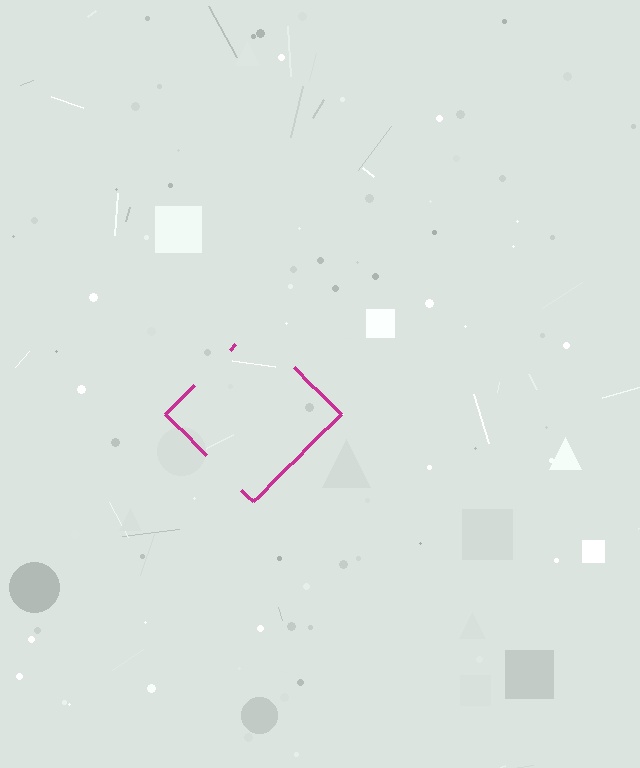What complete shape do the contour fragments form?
The contour fragments form a diamond.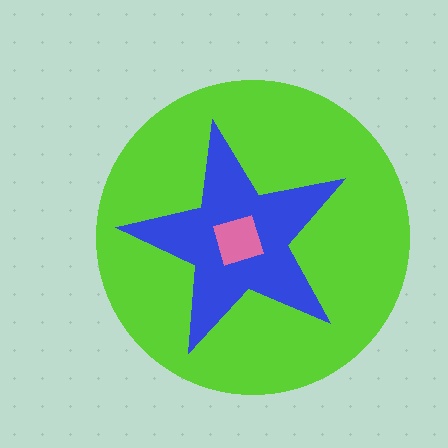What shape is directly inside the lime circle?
The blue star.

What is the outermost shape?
The lime circle.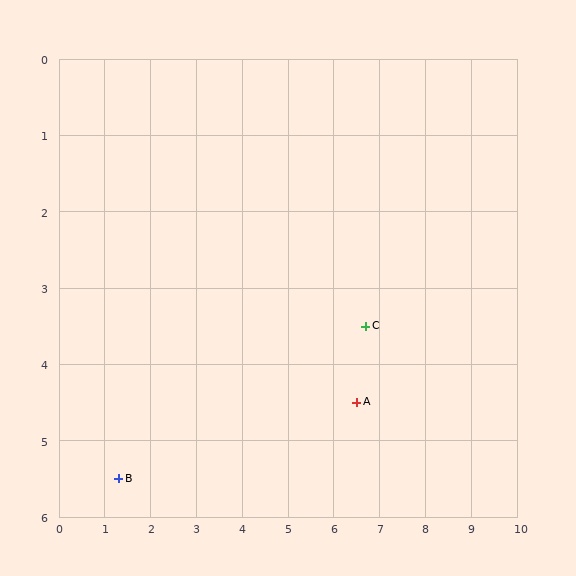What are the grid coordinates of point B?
Point B is at approximately (1.3, 5.5).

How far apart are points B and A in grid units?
Points B and A are about 5.3 grid units apart.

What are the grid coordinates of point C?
Point C is at approximately (6.7, 3.5).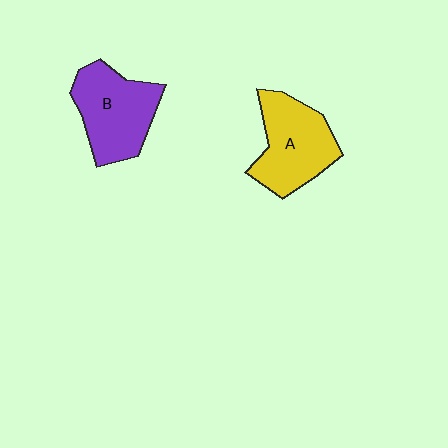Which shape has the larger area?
Shape B (purple).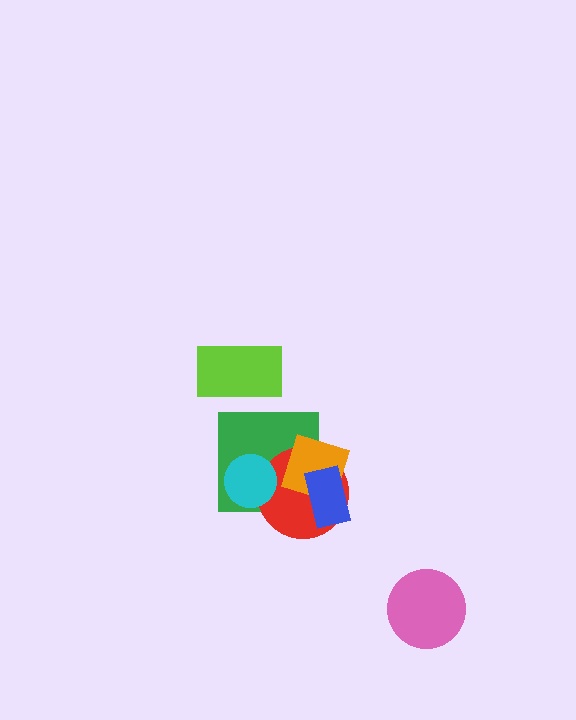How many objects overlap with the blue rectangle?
3 objects overlap with the blue rectangle.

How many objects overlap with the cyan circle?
2 objects overlap with the cyan circle.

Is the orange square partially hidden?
Yes, it is partially covered by another shape.